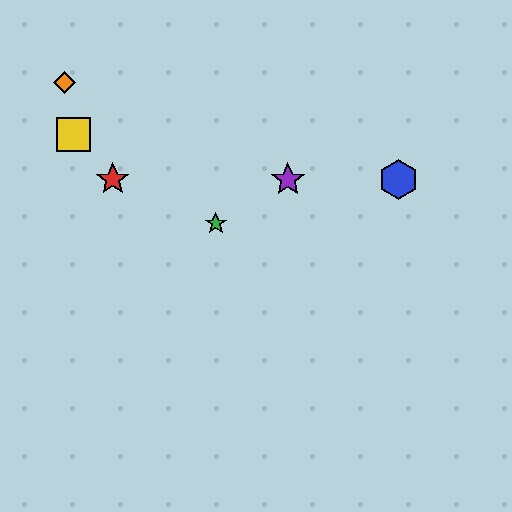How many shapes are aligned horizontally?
3 shapes (the red star, the blue hexagon, the purple star) are aligned horizontally.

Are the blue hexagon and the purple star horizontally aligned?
Yes, both are at y≈179.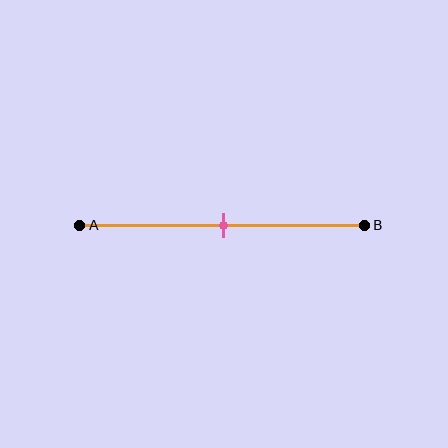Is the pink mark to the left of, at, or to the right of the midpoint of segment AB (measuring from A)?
The pink mark is approximately at the midpoint of segment AB.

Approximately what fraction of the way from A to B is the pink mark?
The pink mark is approximately 50% of the way from A to B.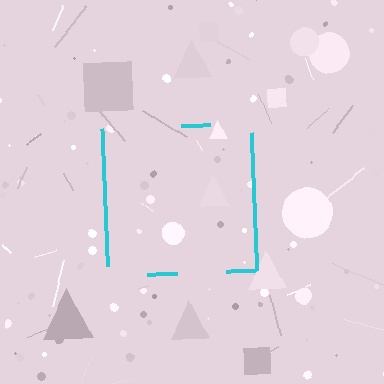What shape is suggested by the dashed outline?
The dashed outline suggests a square.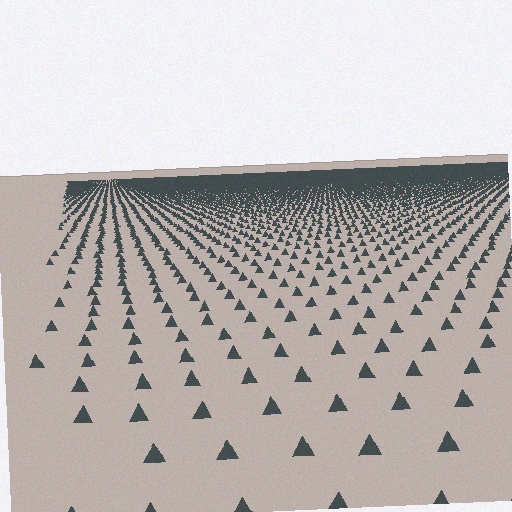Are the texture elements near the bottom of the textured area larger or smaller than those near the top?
Larger. Near the bottom, elements are closer to the viewer and appear at a bigger on-screen size.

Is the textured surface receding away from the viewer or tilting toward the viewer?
The surface is receding away from the viewer. Texture elements get smaller and denser toward the top.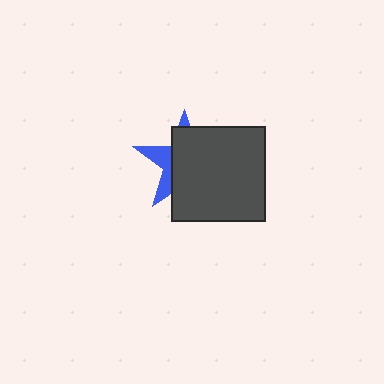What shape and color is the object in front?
The object in front is a dark gray square.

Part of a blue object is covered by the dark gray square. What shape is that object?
It is a star.